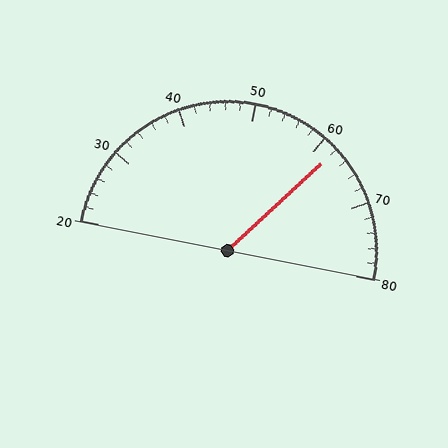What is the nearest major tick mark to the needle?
The nearest major tick mark is 60.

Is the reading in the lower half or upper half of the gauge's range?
The reading is in the upper half of the range (20 to 80).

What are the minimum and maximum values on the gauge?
The gauge ranges from 20 to 80.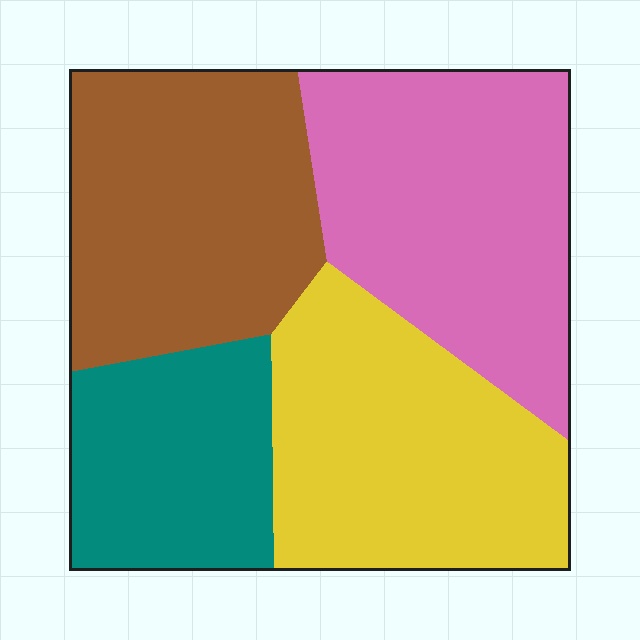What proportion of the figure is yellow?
Yellow takes up about one quarter (1/4) of the figure.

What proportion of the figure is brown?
Brown covers roughly 25% of the figure.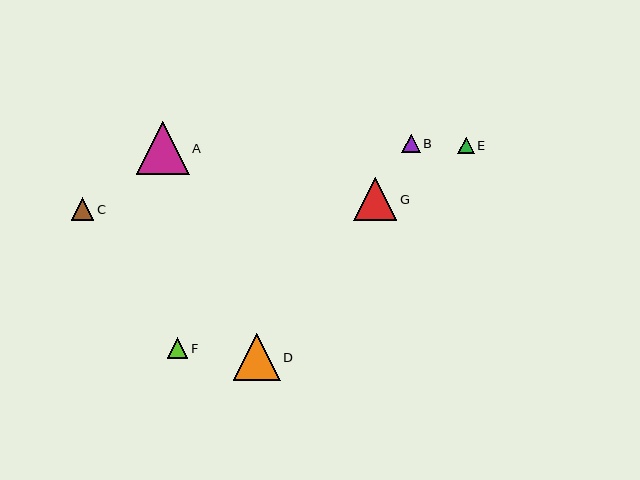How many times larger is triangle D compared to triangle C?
Triangle D is approximately 2.1 times the size of triangle C.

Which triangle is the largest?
Triangle A is the largest with a size of approximately 53 pixels.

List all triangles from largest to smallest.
From largest to smallest: A, D, G, C, F, B, E.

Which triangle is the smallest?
Triangle E is the smallest with a size of approximately 16 pixels.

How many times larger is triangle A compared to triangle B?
Triangle A is approximately 2.9 times the size of triangle B.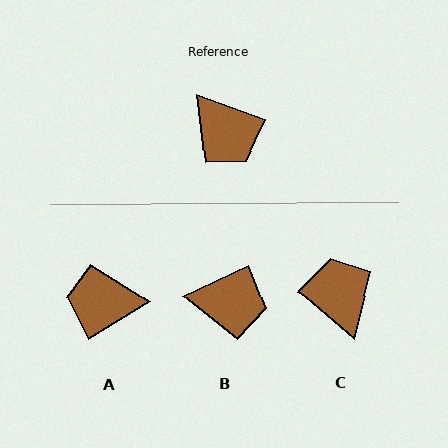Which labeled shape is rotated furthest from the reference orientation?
C, about 160 degrees away.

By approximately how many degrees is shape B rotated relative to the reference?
Approximately 46 degrees counter-clockwise.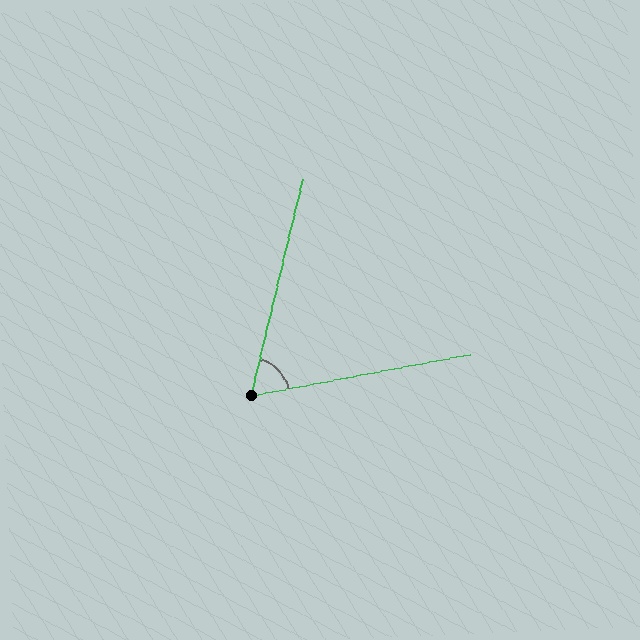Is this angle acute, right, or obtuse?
It is acute.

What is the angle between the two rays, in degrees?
Approximately 66 degrees.